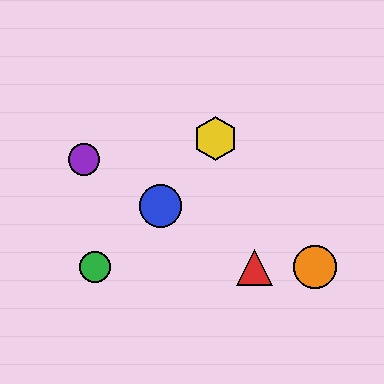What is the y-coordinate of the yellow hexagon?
The yellow hexagon is at y≈138.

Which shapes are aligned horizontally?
The red triangle, the green circle, the orange circle are aligned horizontally.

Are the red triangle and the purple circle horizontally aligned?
No, the red triangle is at y≈267 and the purple circle is at y≈159.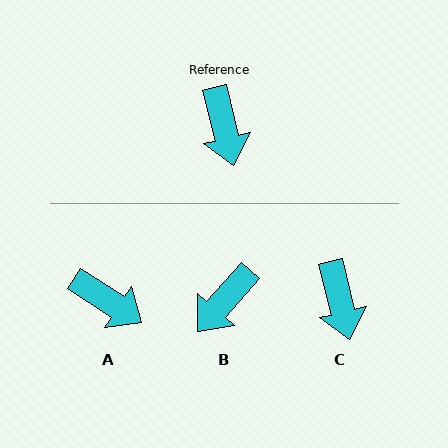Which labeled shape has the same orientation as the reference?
C.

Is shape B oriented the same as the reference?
No, it is off by about 54 degrees.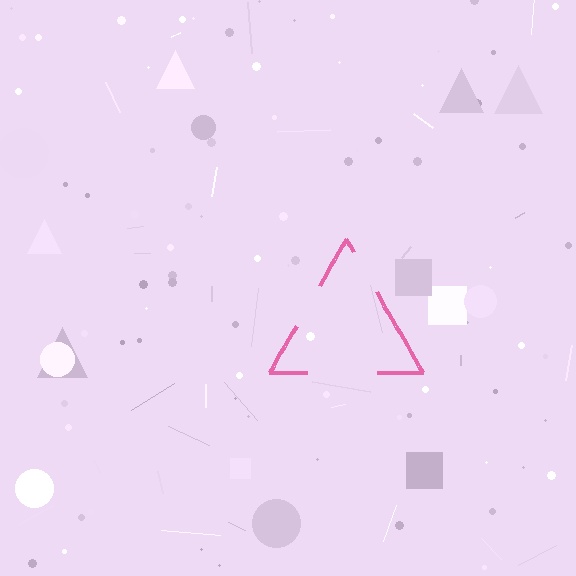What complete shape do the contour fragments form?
The contour fragments form a triangle.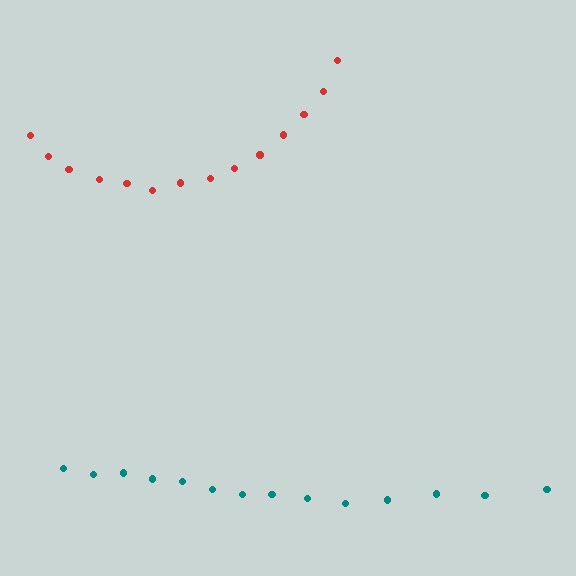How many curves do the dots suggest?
There are 2 distinct paths.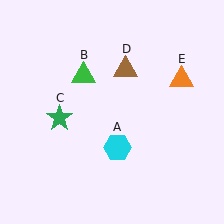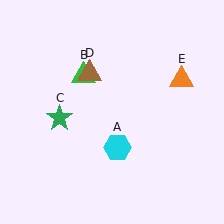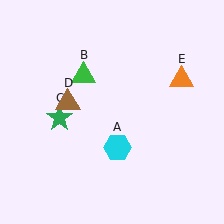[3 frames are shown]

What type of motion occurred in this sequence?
The brown triangle (object D) rotated counterclockwise around the center of the scene.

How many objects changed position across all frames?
1 object changed position: brown triangle (object D).